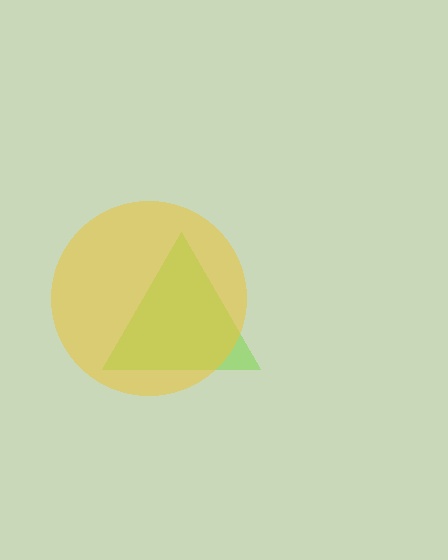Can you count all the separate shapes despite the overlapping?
Yes, there are 2 separate shapes.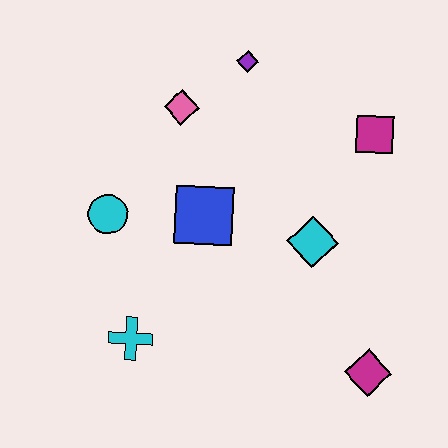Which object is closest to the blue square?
The cyan circle is closest to the blue square.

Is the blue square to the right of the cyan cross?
Yes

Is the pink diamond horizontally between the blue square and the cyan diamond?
No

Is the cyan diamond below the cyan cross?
No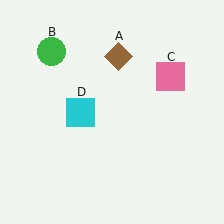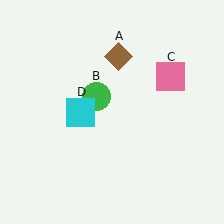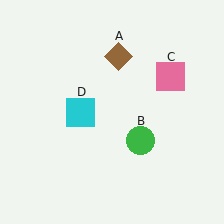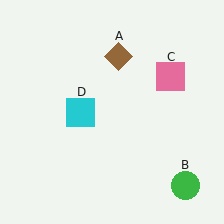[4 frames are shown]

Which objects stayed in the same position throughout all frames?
Brown diamond (object A) and pink square (object C) and cyan square (object D) remained stationary.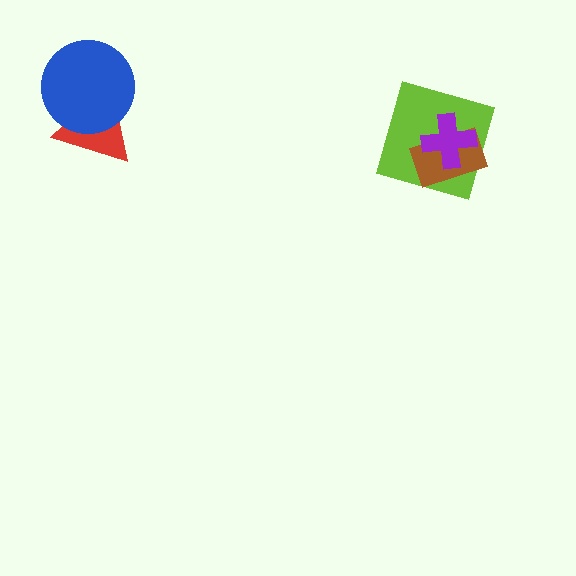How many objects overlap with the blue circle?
1 object overlaps with the blue circle.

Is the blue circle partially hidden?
No, no other shape covers it.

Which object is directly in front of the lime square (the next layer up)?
The brown rectangle is directly in front of the lime square.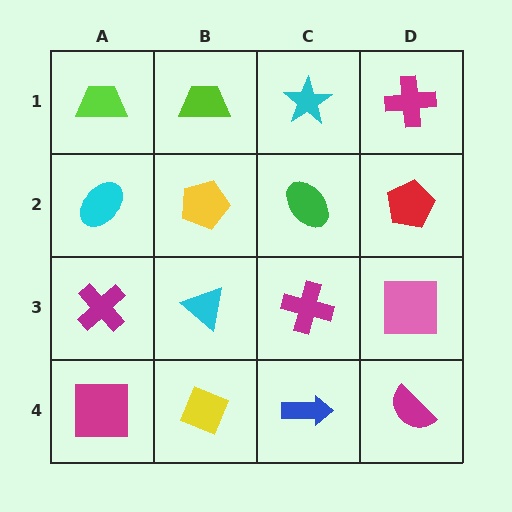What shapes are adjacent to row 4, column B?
A cyan triangle (row 3, column B), a magenta square (row 4, column A), a blue arrow (row 4, column C).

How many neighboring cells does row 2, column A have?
3.